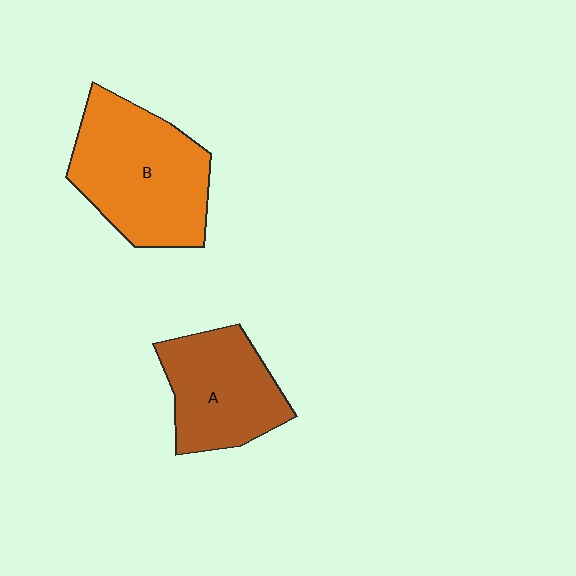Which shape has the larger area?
Shape B (orange).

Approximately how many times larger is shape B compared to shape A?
Approximately 1.3 times.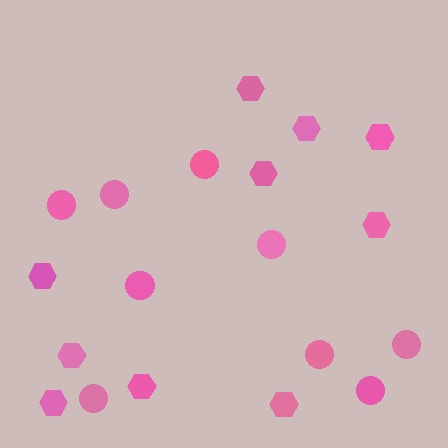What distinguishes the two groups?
There are 2 groups: one group of hexagons (10) and one group of circles (9).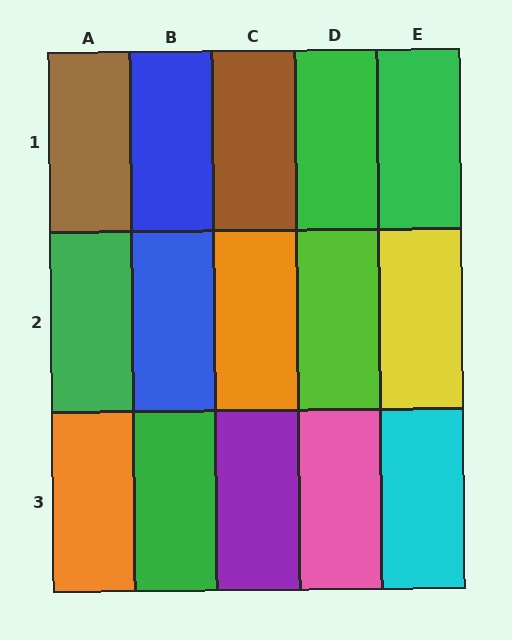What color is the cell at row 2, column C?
Orange.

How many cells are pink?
1 cell is pink.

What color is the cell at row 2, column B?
Blue.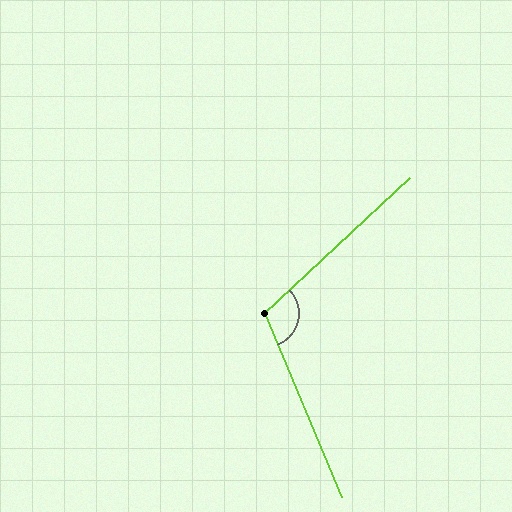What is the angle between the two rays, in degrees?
Approximately 111 degrees.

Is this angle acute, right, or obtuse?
It is obtuse.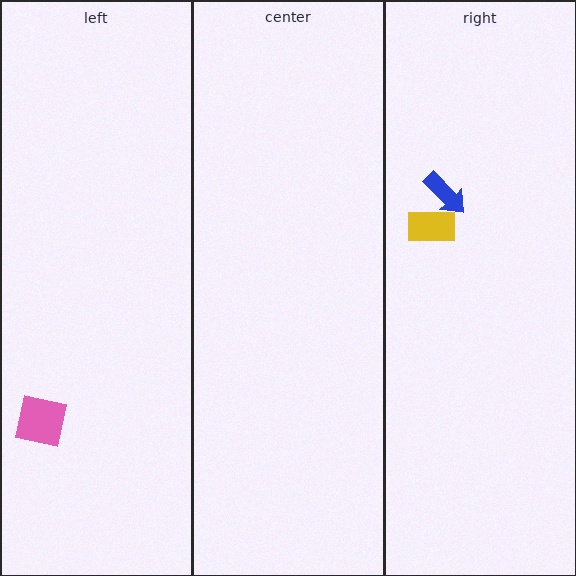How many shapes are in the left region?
1.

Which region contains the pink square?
The left region.